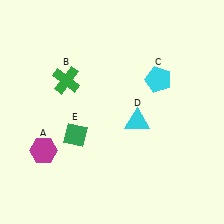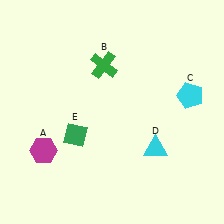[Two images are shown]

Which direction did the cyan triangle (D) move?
The cyan triangle (D) moved down.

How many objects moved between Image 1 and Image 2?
3 objects moved between the two images.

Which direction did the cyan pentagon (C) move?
The cyan pentagon (C) moved right.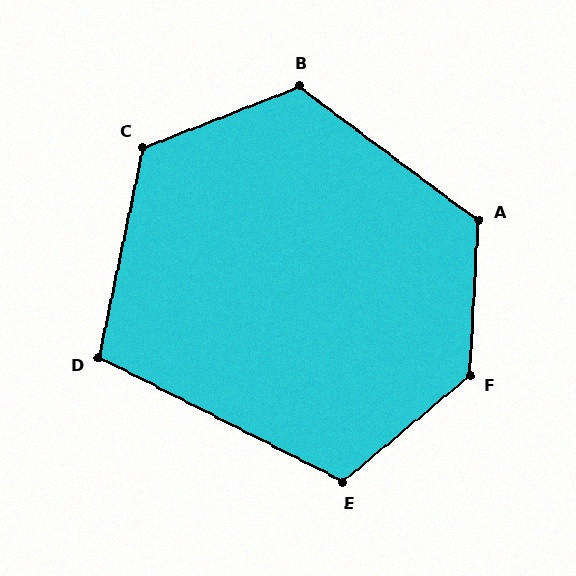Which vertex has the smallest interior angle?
D, at approximately 105 degrees.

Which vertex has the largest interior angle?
F, at approximately 133 degrees.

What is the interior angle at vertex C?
Approximately 123 degrees (obtuse).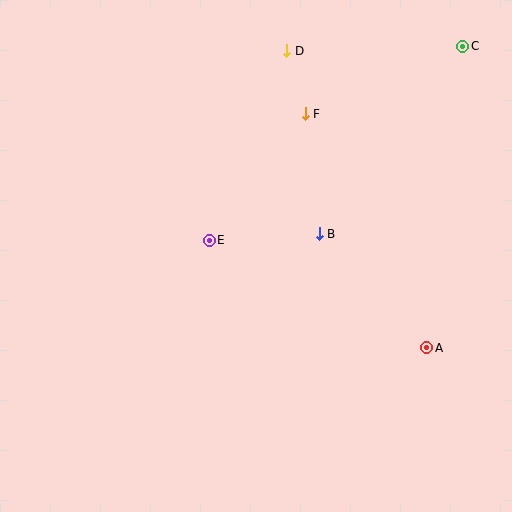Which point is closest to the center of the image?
Point E at (209, 240) is closest to the center.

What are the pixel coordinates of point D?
Point D is at (287, 51).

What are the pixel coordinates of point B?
Point B is at (319, 234).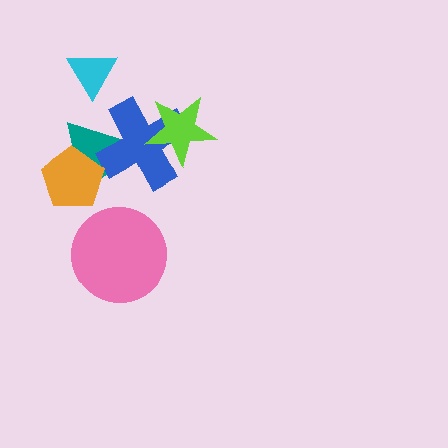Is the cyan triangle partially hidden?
No, no other shape covers it.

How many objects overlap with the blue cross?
2 objects overlap with the blue cross.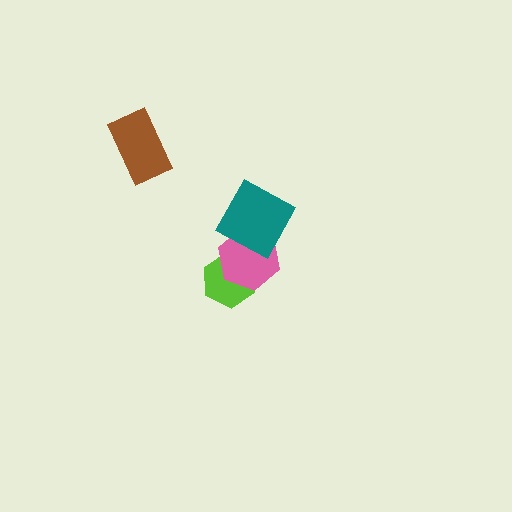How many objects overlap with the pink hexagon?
2 objects overlap with the pink hexagon.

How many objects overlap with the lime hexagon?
1 object overlaps with the lime hexagon.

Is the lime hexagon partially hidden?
Yes, it is partially covered by another shape.